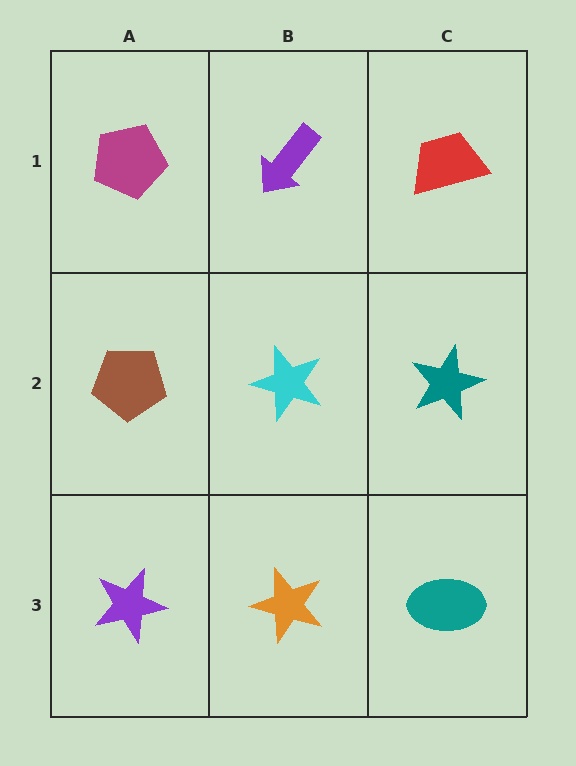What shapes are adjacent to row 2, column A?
A magenta pentagon (row 1, column A), a purple star (row 3, column A), a cyan star (row 2, column B).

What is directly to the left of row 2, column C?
A cyan star.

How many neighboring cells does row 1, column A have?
2.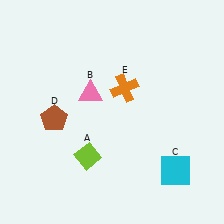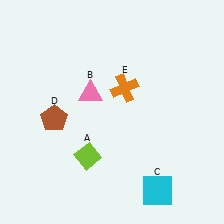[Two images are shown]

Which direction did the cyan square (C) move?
The cyan square (C) moved down.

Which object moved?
The cyan square (C) moved down.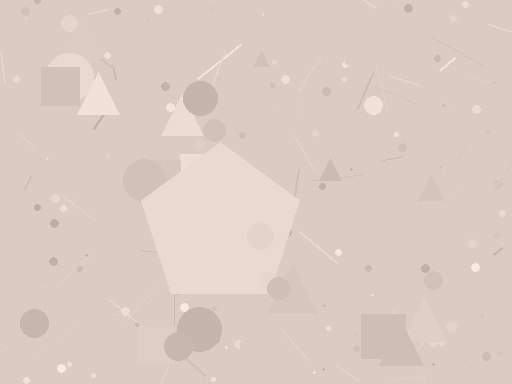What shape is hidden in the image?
A pentagon is hidden in the image.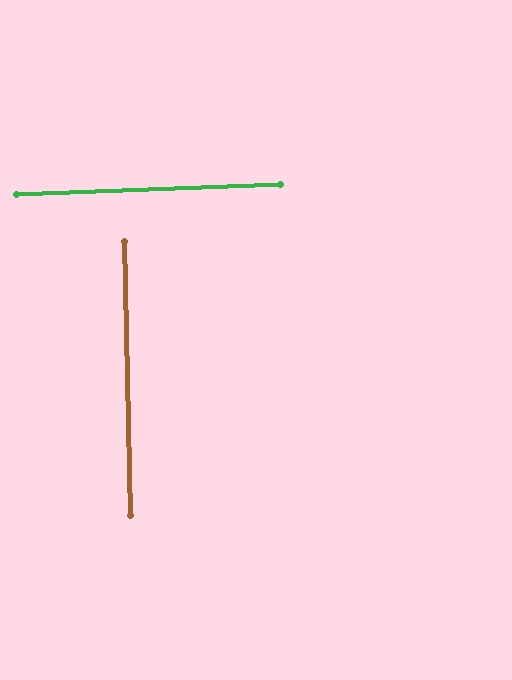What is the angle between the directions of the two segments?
Approximately 89 degrees.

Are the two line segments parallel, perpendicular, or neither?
Perpendicular — they meet at approximately 89°.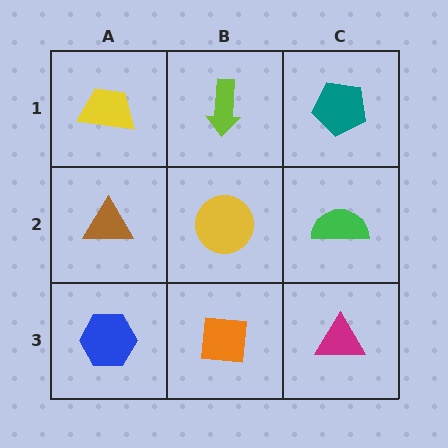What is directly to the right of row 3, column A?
An orange square.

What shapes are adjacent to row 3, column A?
A brown triangle (row 2, column A), an orange square (row 3, column B).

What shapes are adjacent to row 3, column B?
A yellow circle (row 2, column B), a blue hexagon (row 3, column A), a magenta triangle (row 3, column C).